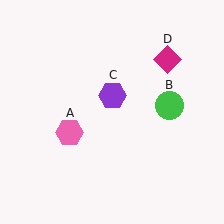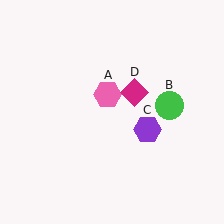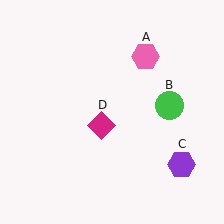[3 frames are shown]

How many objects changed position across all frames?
3 objects changed position: pink hexagon (object A), purple hexagon (object C), magenta diamond (object D).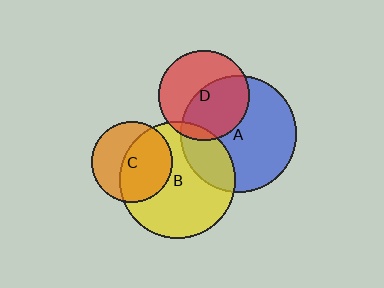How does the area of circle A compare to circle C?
Approximately 2.1 times.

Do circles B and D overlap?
Yes.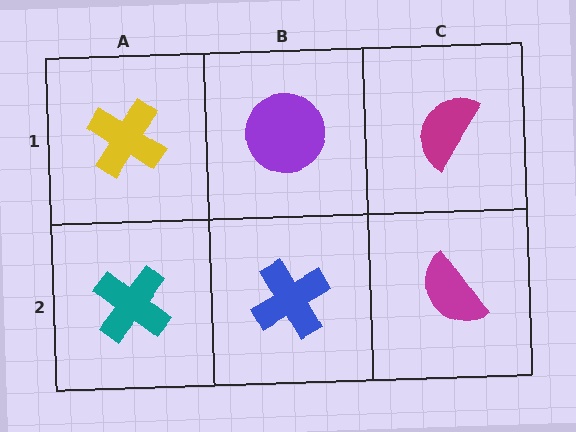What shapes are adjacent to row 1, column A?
A teal cross (row 2, column A), a purple circle (row 1, column B).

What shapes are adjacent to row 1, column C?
A magenta semicircle (row 2, column C), a purple circle (row 1, column B).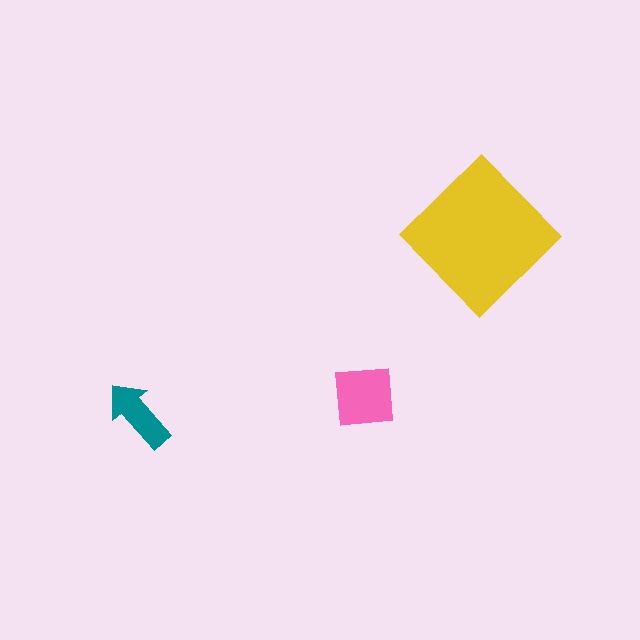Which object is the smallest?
The teal arrow.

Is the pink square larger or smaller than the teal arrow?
Larger.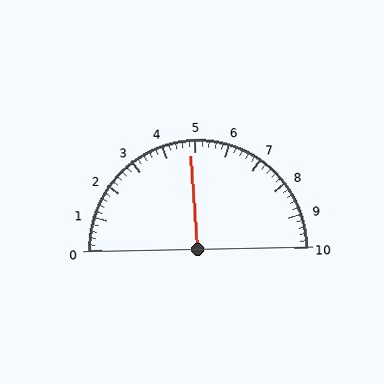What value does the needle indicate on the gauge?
The needle indicates approximately 4.8.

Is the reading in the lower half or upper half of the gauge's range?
The reading is in the lower half of the range (0 to 10).